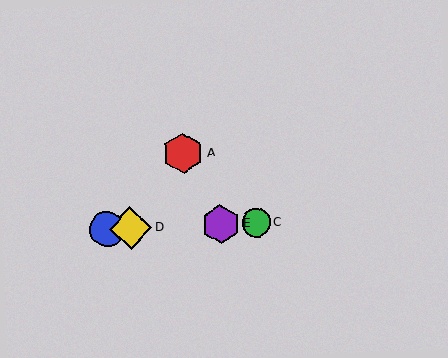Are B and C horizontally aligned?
Yes, both are at y≈229.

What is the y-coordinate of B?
Object B is at y≈229.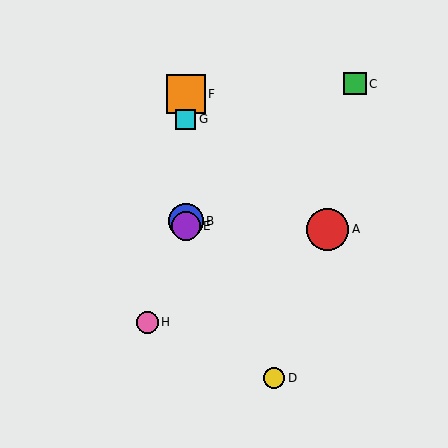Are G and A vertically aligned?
No, G is at x≈186 and A is at x≈327.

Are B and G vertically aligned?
Yes, both are at x≈186.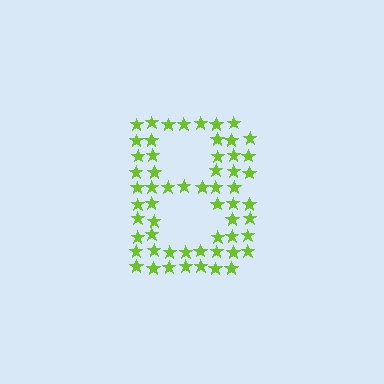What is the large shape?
The large shape is the letter B.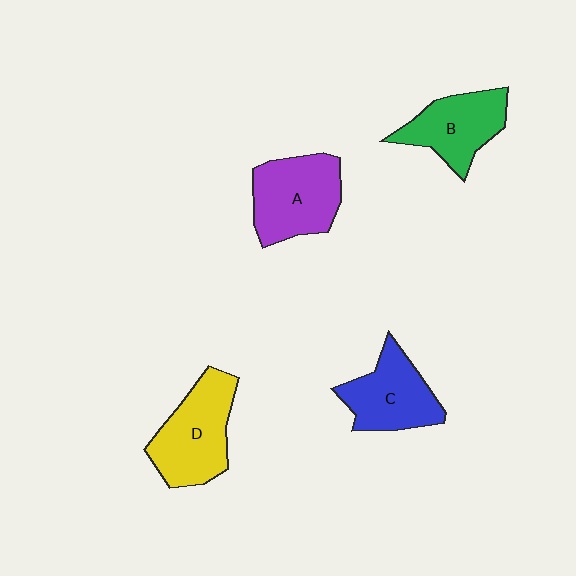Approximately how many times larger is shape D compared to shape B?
Approximately 1.2 times.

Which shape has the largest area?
Shape D (yellow).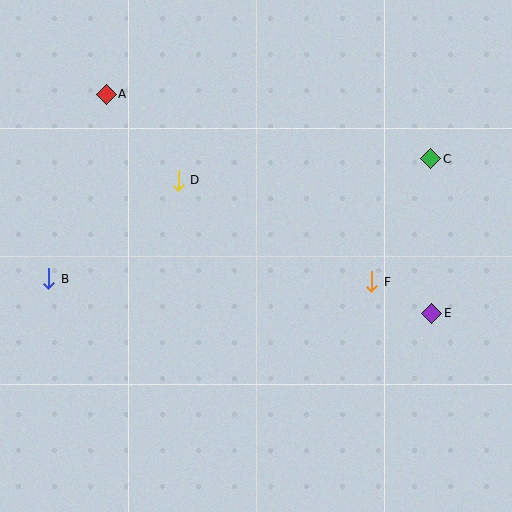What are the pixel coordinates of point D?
Point D is at (178, 180).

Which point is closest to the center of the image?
Point D at (178, 180) is closest to the center.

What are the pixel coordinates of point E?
Point E is at (432, 313).